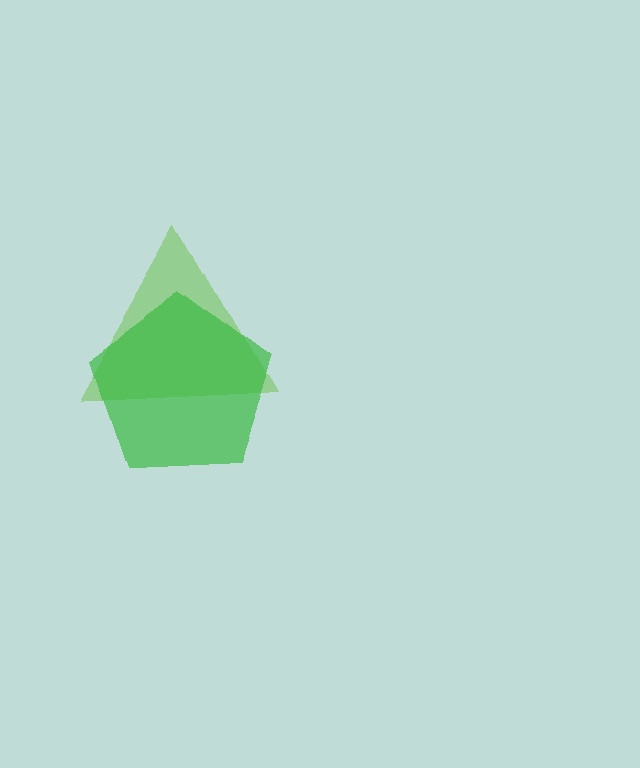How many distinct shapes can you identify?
There are 2 distinct shapes: a lime triangle, a green pentagon.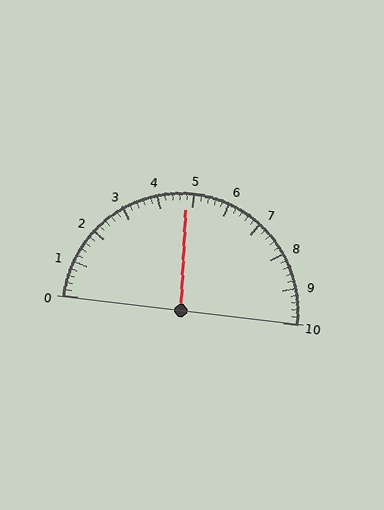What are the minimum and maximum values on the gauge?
The gauge ranges from 0 to 10.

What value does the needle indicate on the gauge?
The needle indicates approximately 4.8.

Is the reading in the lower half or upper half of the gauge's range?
The reading is in the lower half of the range (0 to 10).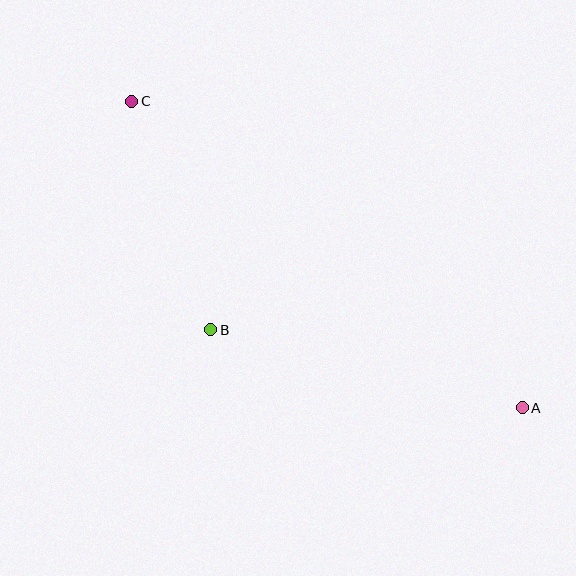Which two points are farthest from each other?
Points A and C are farthest from each other.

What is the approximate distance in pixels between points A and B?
The distance between A and B is approximately 321 pixels.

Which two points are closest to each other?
Points B and C are closest to each other.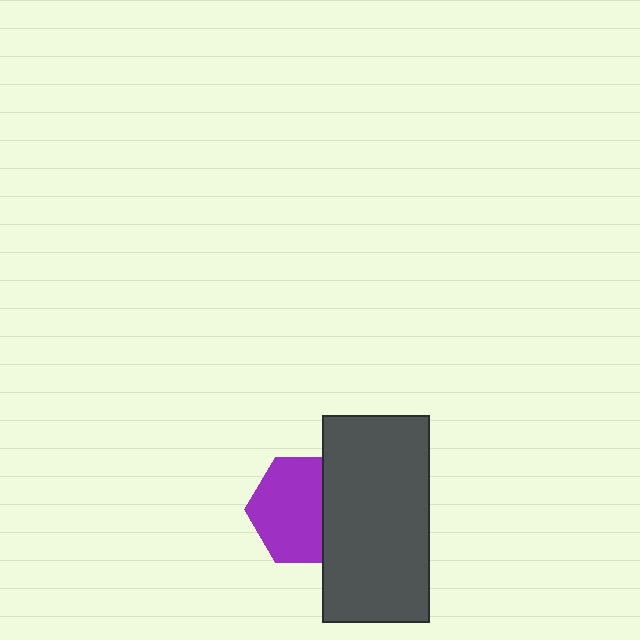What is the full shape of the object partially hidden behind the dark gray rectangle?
The partially hidden object is a purple hexagon.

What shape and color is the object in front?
The object in front is a dark gray rectangle.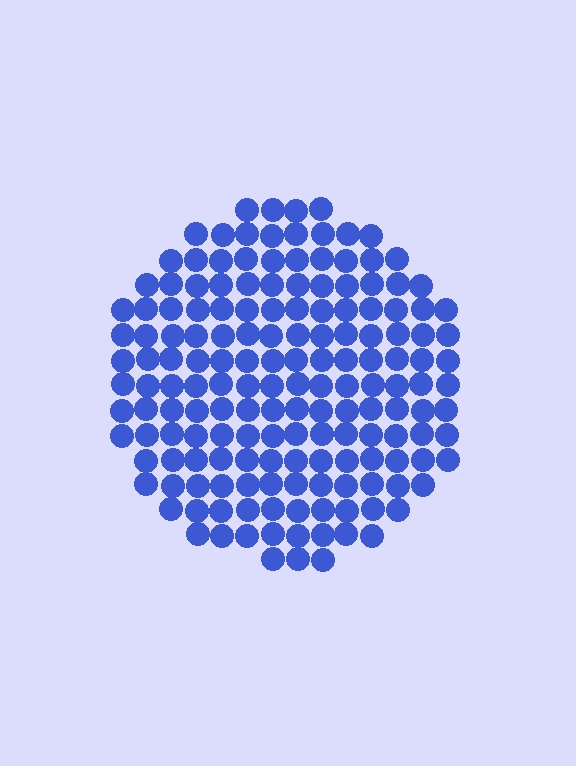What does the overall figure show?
The overall figure shows a circle.